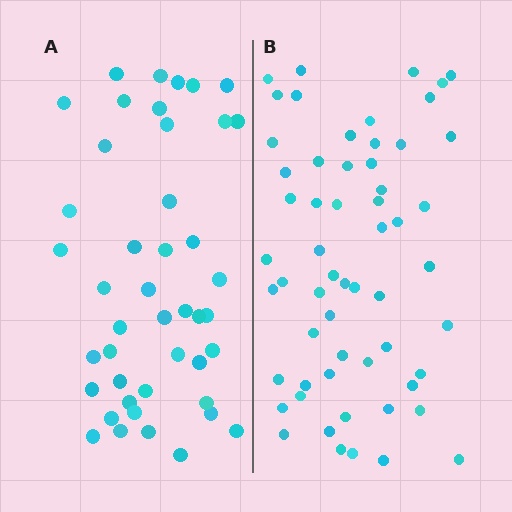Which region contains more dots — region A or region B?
Region B (the right region) has more dots.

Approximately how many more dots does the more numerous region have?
Region B has approximately 15 more dots than region A.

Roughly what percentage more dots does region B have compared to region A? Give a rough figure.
About 30% more.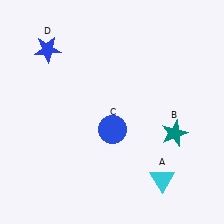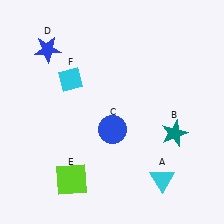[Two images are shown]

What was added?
A lime square (E), a cyan diamond (F) were added in Image 2.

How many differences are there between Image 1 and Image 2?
There are 2 differences between the two images.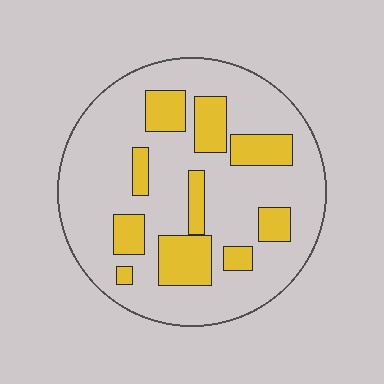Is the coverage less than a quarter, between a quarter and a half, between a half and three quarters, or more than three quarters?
Less than a quarter.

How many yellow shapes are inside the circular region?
10.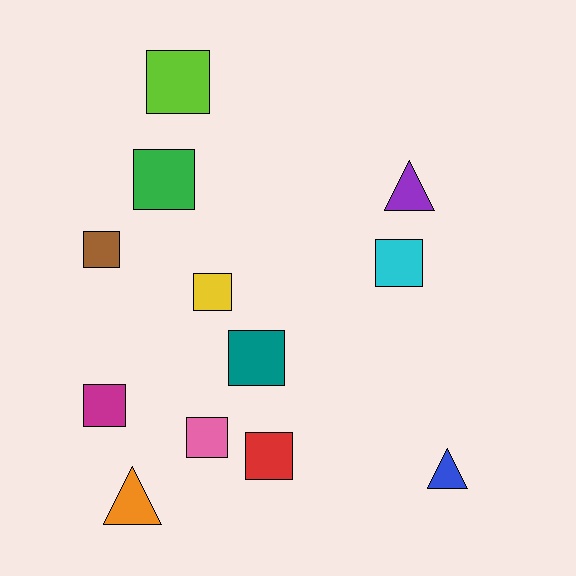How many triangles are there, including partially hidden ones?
There are 3 triangles.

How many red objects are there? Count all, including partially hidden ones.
There is 1 red object.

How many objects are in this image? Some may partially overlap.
There are 12 objects.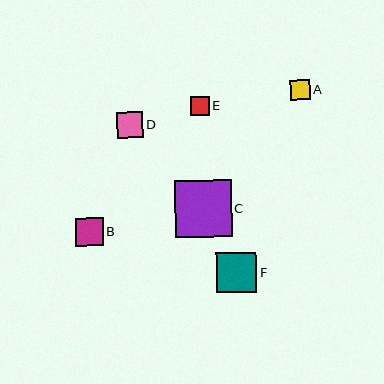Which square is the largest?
Square C is the largest with a size of approximately 57 pixels.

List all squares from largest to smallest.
From largest to smallest: C, F, B, D, A, E.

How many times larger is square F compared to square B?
Square F is approximately 1.4 times the size of square B.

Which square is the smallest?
Square E is the smallest with a size of approximately 19 pixels.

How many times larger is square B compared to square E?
Square B is approximately 1.5 times the size of square E.